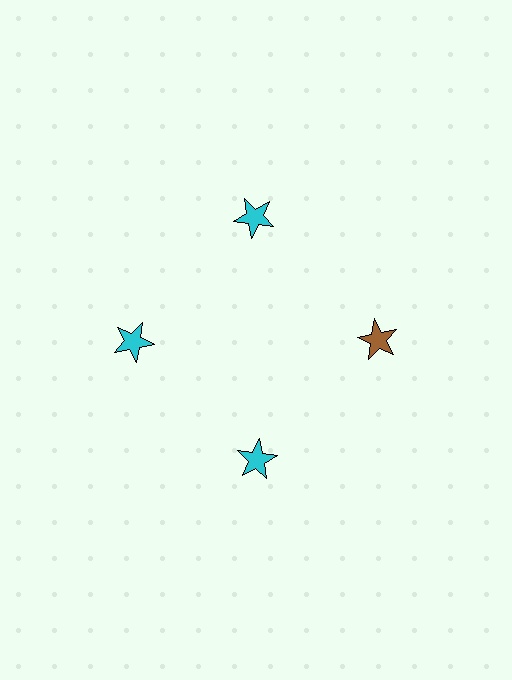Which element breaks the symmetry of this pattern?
The brown star at roughly the 3 o'clock position breaks the symmetry. All other shapes are cyan stars.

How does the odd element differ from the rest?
It has a different color: brown instead of cyan.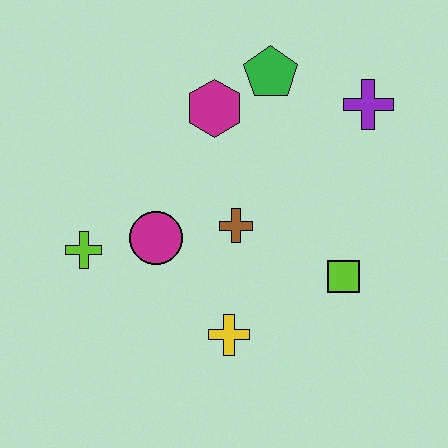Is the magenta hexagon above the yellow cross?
Yes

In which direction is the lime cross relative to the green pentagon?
The lime cross is to the left of the green pentagon.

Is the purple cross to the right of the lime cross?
Yes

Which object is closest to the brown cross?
The magenta circle is closest to the brown cross.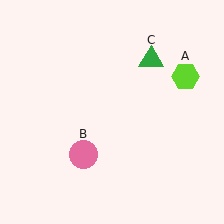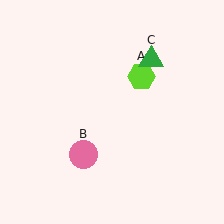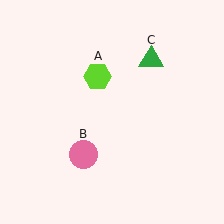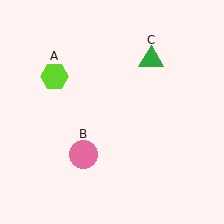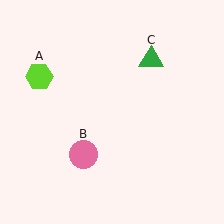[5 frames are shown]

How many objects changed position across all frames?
1 object changed position: lime hexagon (object A).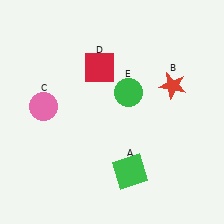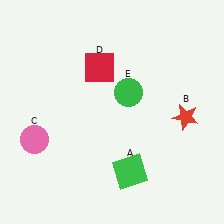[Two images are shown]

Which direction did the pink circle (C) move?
The pink circle (C) moved down.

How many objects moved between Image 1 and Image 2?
2 objects moved between the two images.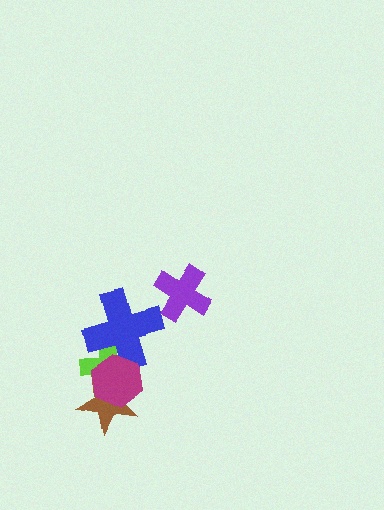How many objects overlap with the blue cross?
2 objects overlap with the blue cross.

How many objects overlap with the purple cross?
0 objects overlap with the purple cross.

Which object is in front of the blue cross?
The magenta hexagon is in front of the blue cross.